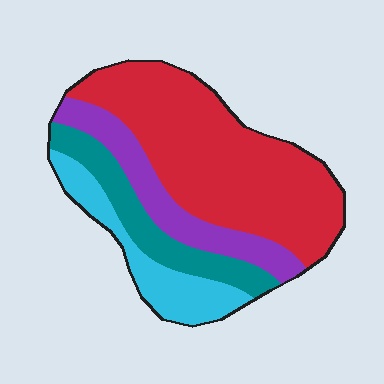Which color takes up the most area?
Red, at roughly 50%.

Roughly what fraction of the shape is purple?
Purple covers 17% of the shape.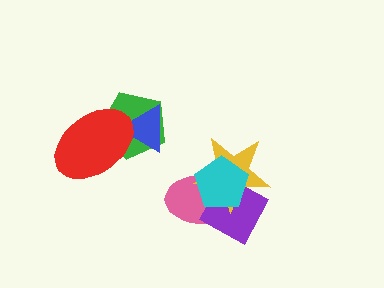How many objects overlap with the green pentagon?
2 objects overlap with the green pentagon.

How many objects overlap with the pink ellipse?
3 objects overlap with the pink ellipse.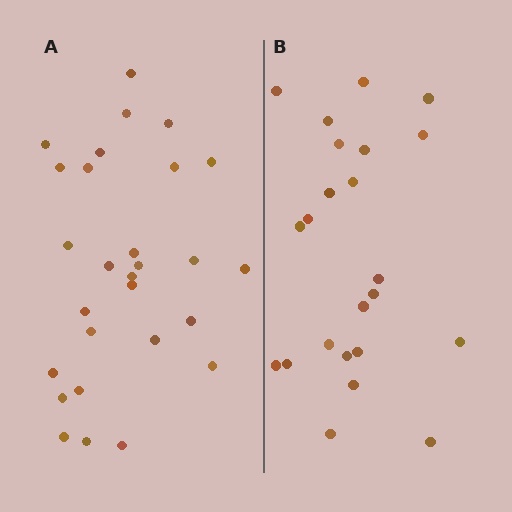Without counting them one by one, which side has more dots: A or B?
Region A (the left region) has more dots.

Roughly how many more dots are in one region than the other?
Region A has about 5 more dots than region B.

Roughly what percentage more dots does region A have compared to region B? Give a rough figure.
About 20% more.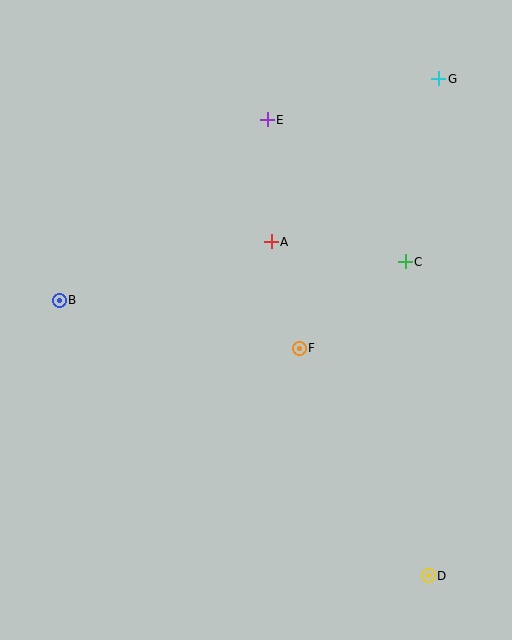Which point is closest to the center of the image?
Point F at (299, 348) is closest to the center.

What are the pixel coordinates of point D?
Point D is at (428, 576).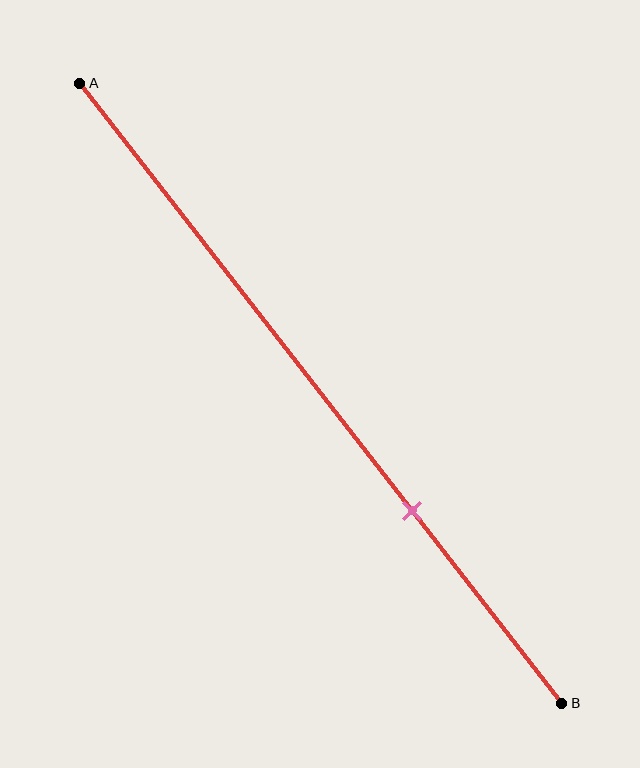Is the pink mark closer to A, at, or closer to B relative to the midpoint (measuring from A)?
The pink mark is closer to point B than the midpoint of segment AB.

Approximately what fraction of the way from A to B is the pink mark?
The pink mark is approximately 70% of the way from A to B.